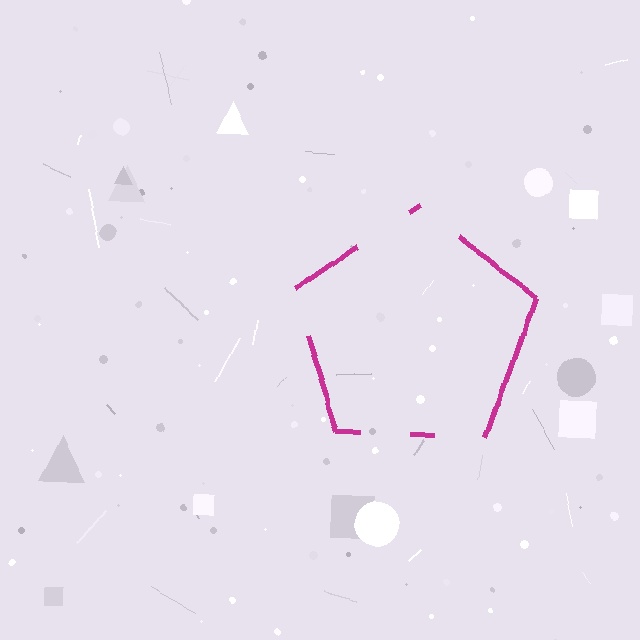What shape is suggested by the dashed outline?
The dashed outline suggests a pentagon.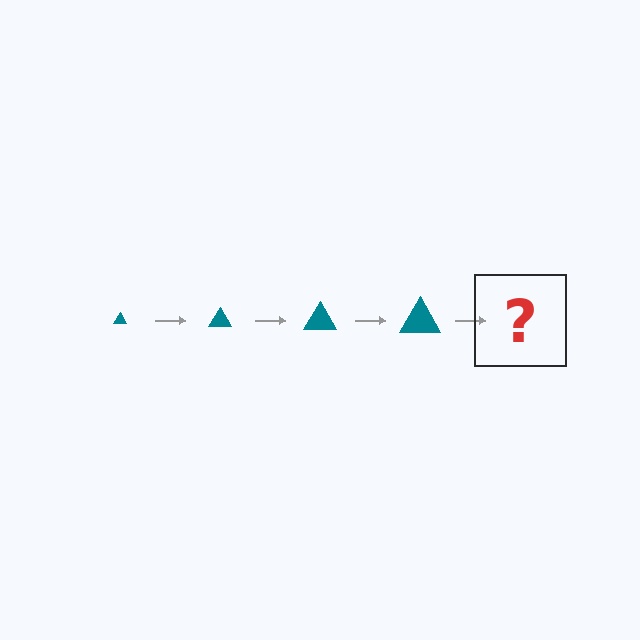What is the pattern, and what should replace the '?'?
The pattern is that the triangle gets progressively larger each step. The '?' should be a teal triangle, larger than the previous one.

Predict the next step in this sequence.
The next step is a teal triangle, larger than the previous one.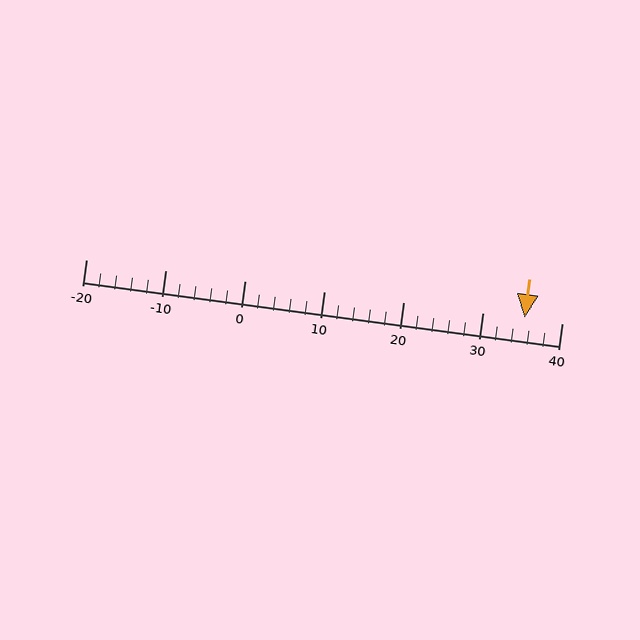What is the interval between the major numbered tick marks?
The major tick marks are spaced 10 units apart.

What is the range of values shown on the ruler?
The ruler shows values from -20 to 40.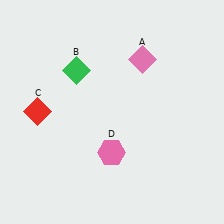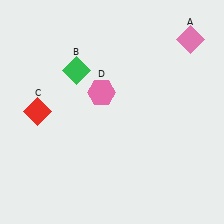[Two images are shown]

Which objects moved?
The objects that moved are: the pink diamond (A), the pink hexagon (D).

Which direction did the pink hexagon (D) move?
The pink hexagon (D) moved up.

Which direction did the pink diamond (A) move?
The pink diamond (A) moved right.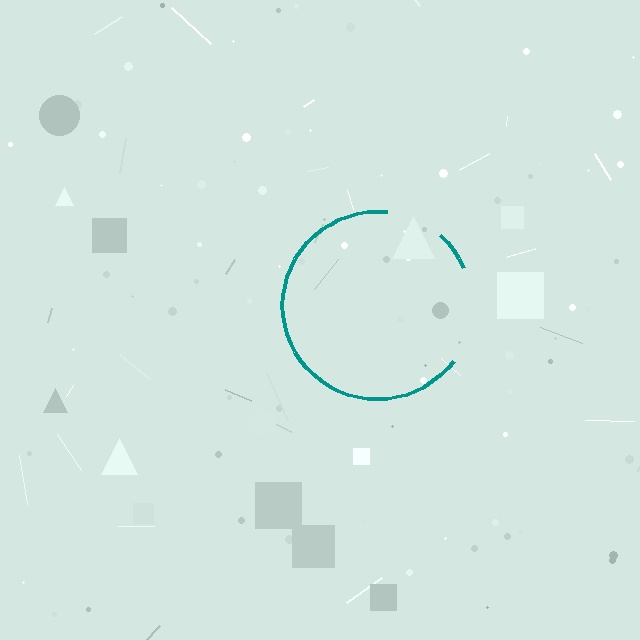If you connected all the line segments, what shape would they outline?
They would outline a circle.